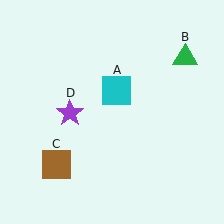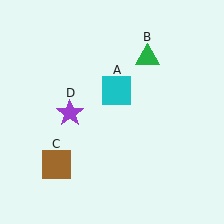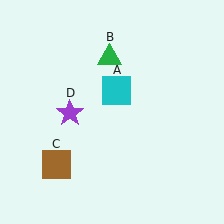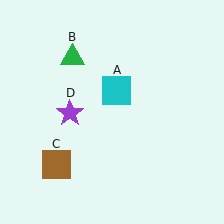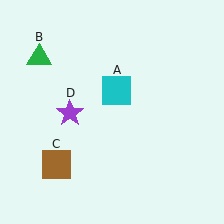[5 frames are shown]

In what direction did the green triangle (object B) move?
The green triangle (object B) moved left.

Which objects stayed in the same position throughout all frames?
Cyan square (object A) and brown square (object C) and purple star (object D) remained stationary.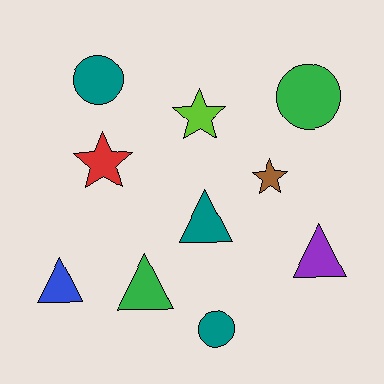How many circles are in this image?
There are 3 circles.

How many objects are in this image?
There are 10 objects.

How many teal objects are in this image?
There are 3 teal objects.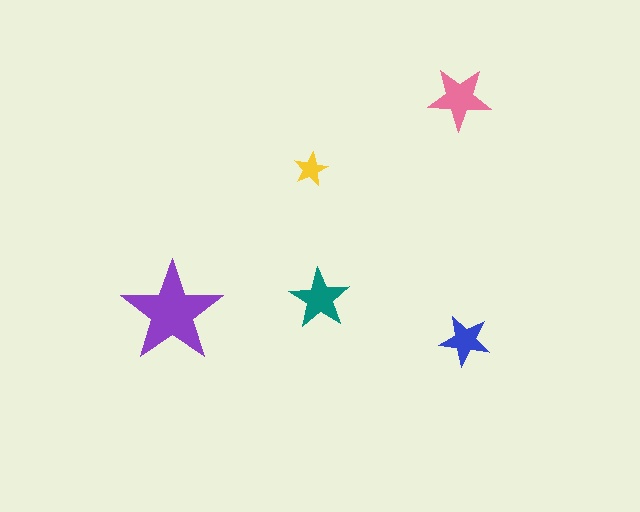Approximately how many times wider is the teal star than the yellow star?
About 2 times wider.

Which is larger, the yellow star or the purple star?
The purple one.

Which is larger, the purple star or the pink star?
The purple one.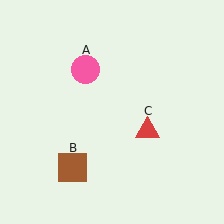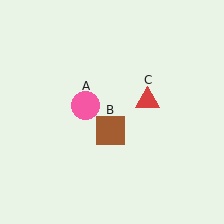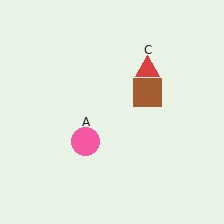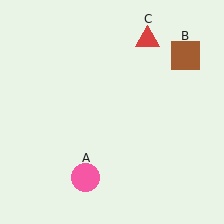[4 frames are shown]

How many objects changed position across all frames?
3 objects changed position: pink circle (object A), brown square (object B), red triangle (object C).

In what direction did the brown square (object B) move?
The brown square (object B) moved up and to the right.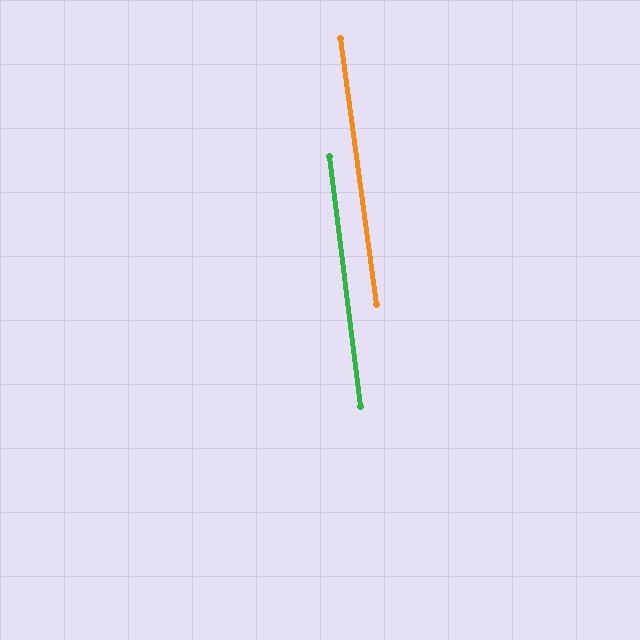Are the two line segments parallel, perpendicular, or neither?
Parallel — their directions differ by only 0.7°.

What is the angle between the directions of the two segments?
Approximately 1 degree.